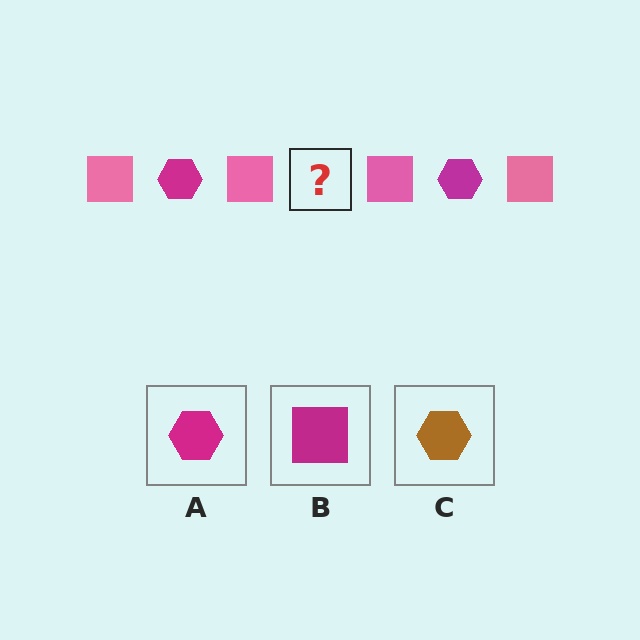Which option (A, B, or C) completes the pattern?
A.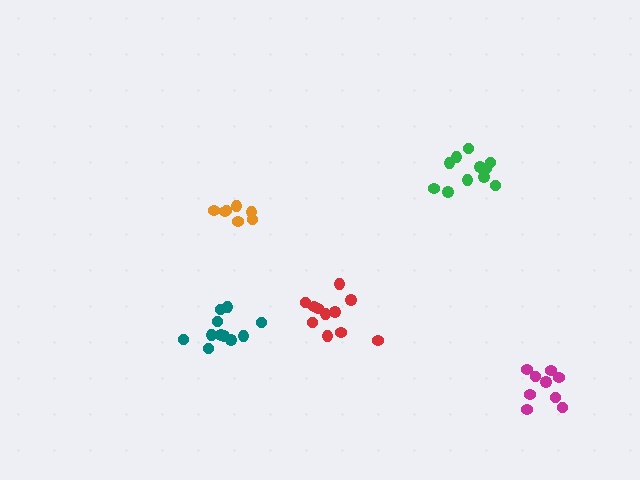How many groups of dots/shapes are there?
There are 5 groups.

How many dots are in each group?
Group 1: 11 dots, Group 2: 11 dots, Group 3: 9 dots, Group 4: 11 dots, Group 5: 7 dots (49 total).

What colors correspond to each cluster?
The clusters are colored: teal, red, magenta, green, orange.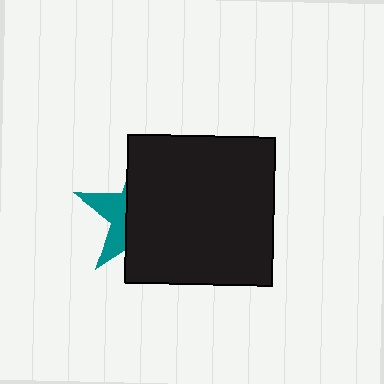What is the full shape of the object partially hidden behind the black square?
The partially hidden object is a teal star.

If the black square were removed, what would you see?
You would see the complete teal star.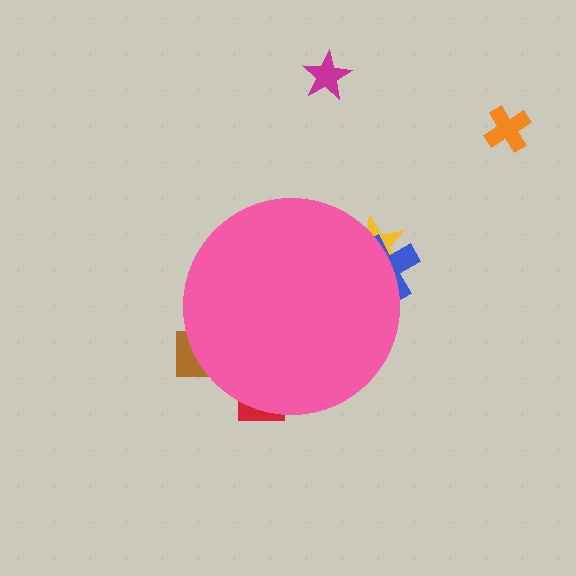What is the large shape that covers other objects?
A pink circle.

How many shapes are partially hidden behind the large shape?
4 shapes are partially hidden.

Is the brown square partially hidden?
Yes, the brown square is partially hidden behind the pink circle.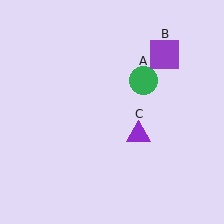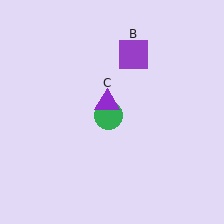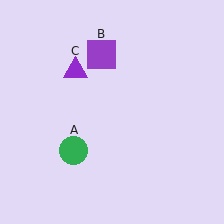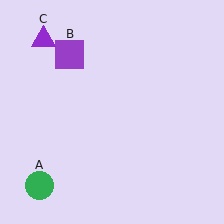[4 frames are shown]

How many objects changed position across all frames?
3 objects changed position: green circle (object A), purple square (object B), purple triangle (object C).